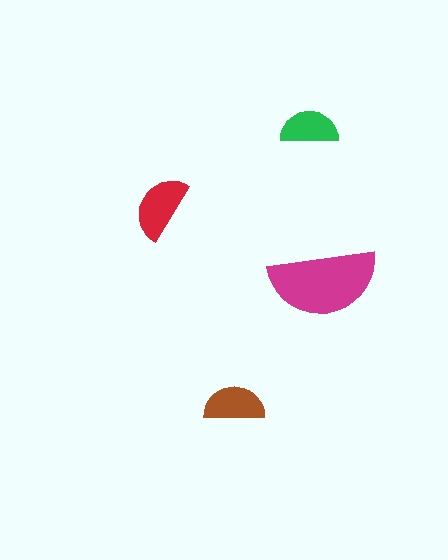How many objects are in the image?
There are 4 objects in the image.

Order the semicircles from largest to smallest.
the magenta one, the red one, the brown one, the green one.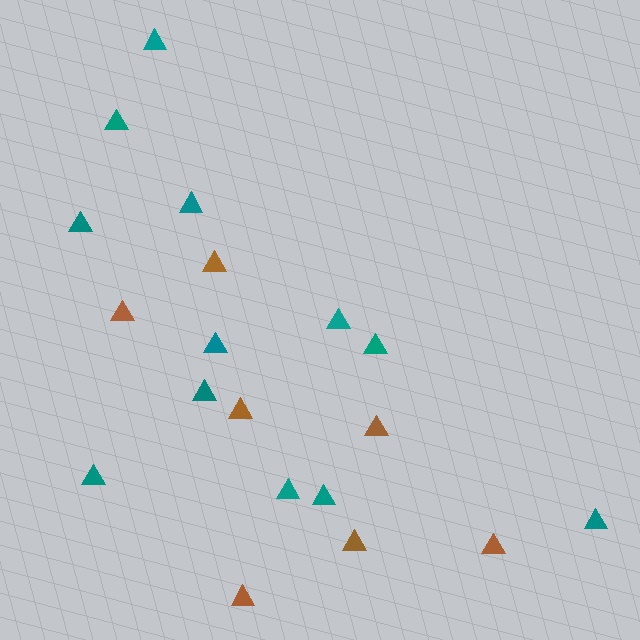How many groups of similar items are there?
There are 2 groups: one group of teal triangles (12) and one group of brown triangles (7).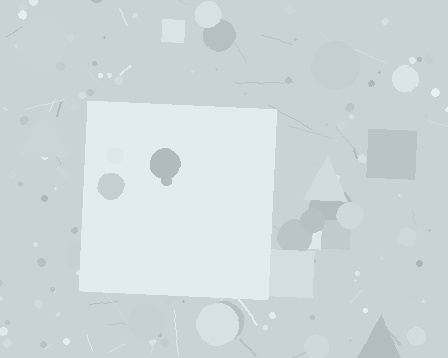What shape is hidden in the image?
A square is hidden in the image.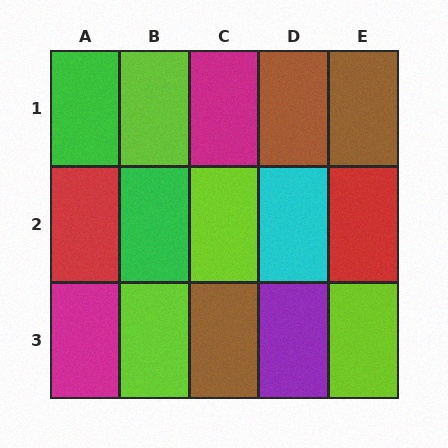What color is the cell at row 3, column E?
Lime.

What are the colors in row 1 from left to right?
Green, lime, magenta, brown, brown.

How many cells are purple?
1 cell is purple.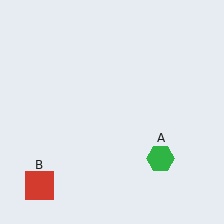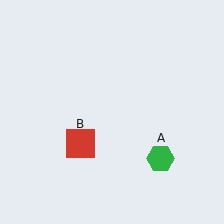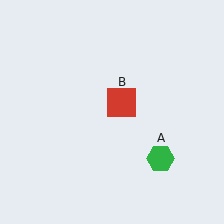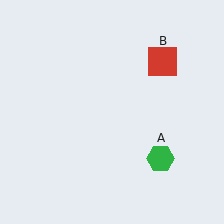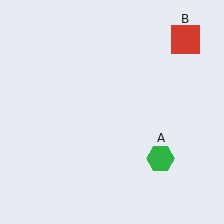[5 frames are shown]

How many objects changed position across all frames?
1 object changed position: red square (object B).